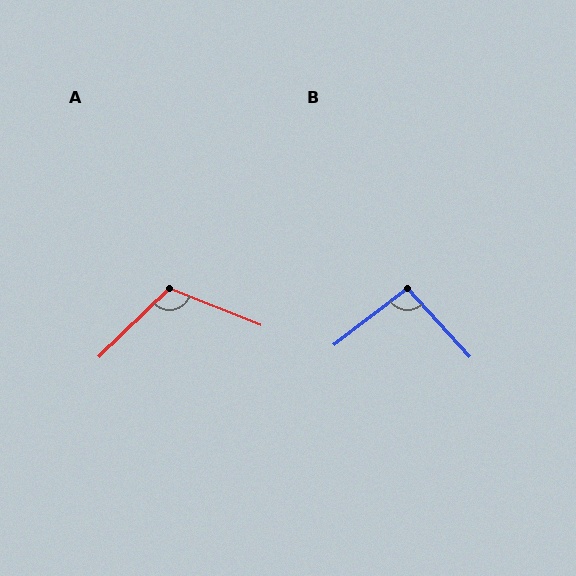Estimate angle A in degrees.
Approximately 114 degrees.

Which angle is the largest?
A, at approximately 114 degrees.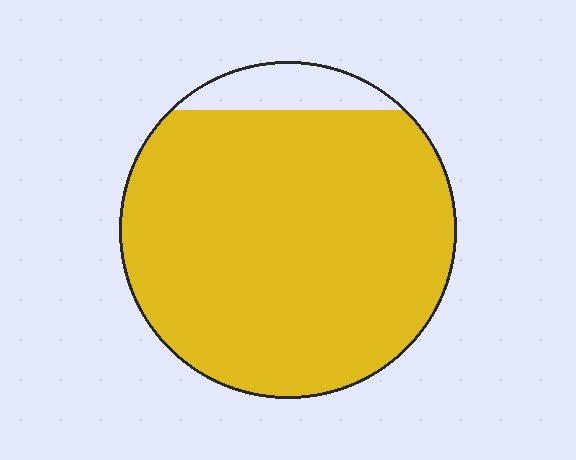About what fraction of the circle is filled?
About nine tenths (9/10).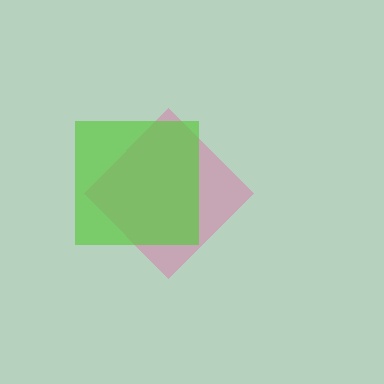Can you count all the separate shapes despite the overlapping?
Yes, there are 2 separate shapes.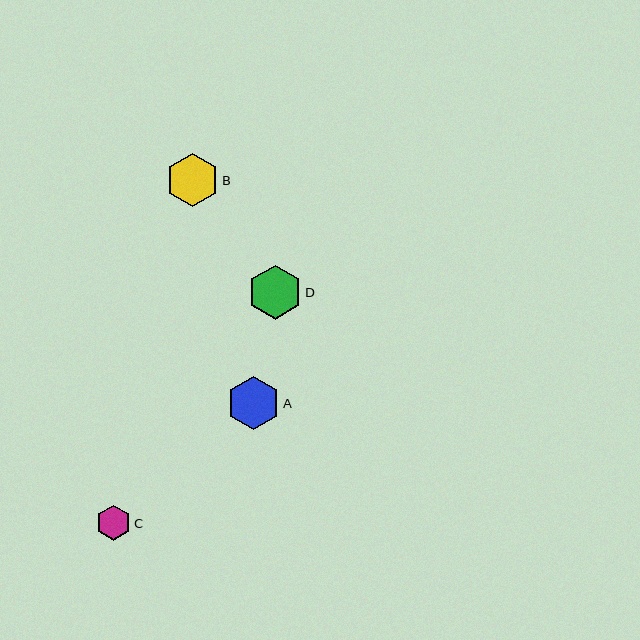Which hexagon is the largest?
Hexagon D is the largest with a size of approximately 54 pixels.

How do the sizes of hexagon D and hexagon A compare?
Hexagon D and hexagon A are approximately the same size.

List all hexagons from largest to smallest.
From largest to smallest: D, A, B, C.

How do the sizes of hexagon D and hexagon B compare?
Hexagon D and hexagon B are approximately the same size.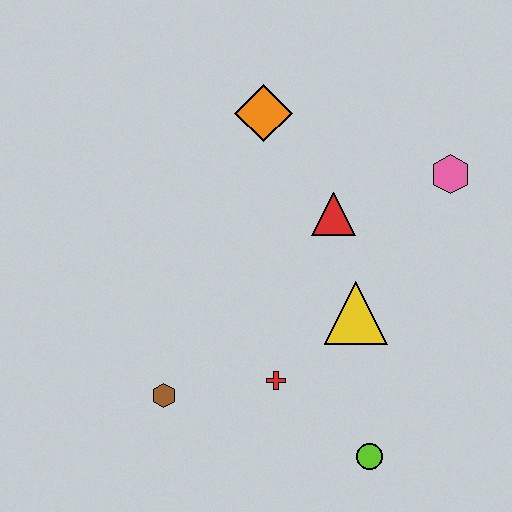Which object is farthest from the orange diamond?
The lime circle is farthest from the orange diamond.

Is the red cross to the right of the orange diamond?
Yes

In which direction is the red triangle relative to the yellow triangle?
The red triangle is above the yellow triangle.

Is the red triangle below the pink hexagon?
Yes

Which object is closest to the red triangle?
The yellow triangle is closest to the red triangle.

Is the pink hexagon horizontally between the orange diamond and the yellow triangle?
No